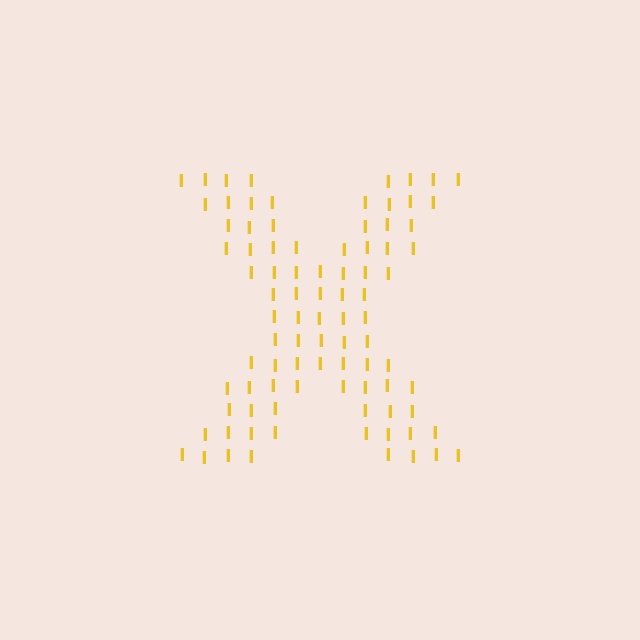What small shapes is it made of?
It is made of small letter I's.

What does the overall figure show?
The overall figure shows the letter X.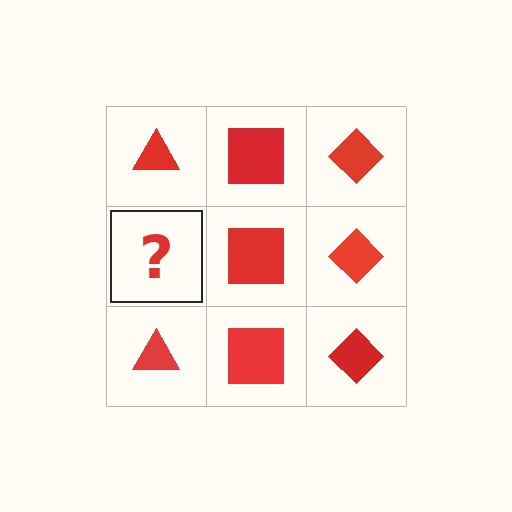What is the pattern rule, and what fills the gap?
The rule is that each column has a consistent shape. The gap should be filled with a red triangle.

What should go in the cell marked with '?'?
The missing cell should contain a red triangle.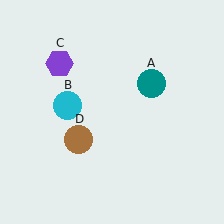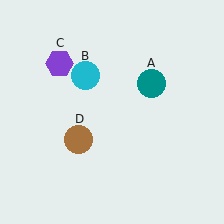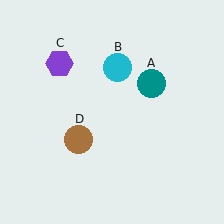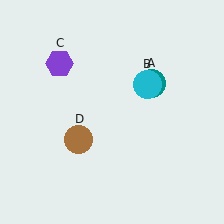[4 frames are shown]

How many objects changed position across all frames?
1 object changed position: cyan circle (object B).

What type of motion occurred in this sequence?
The cyan circle (object B) rotated clockwise around the center of the scene.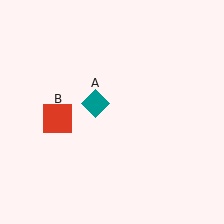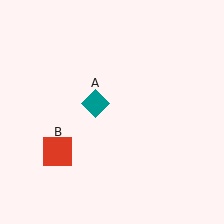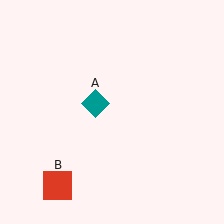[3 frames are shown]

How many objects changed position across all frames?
1 object changed position: red square (object B).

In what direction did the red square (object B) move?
The red square (object B) moved down.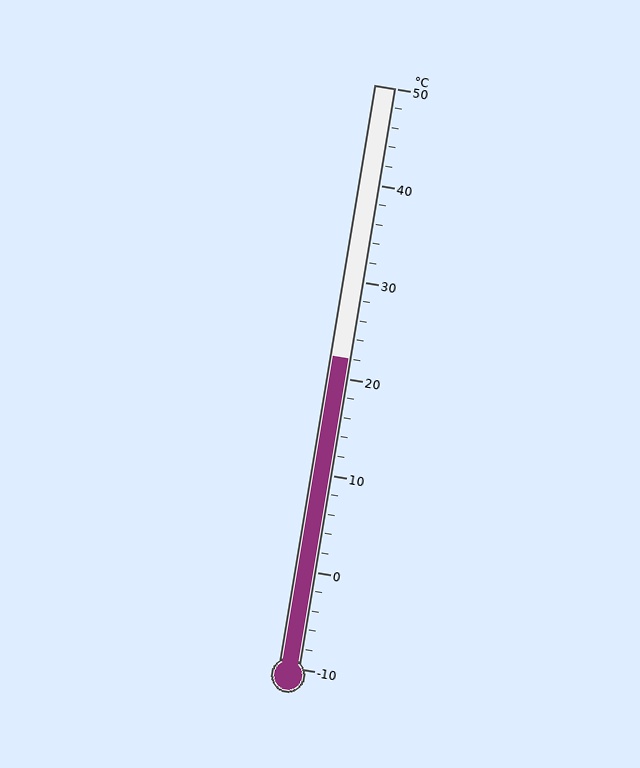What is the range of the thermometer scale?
The thermometer scale ranges from -10°C to 50°C.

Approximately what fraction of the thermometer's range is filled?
The thermometer is filled to approximately 55% of its range.